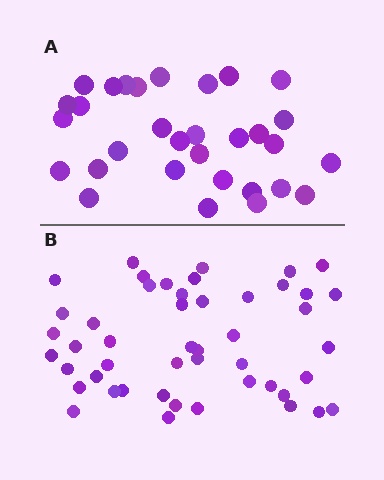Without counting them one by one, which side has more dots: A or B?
Region B (the bottom region) has more dots.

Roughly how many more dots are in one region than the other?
Region B has approximately 15 more dots than region A.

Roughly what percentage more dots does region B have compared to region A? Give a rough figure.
About 55% more.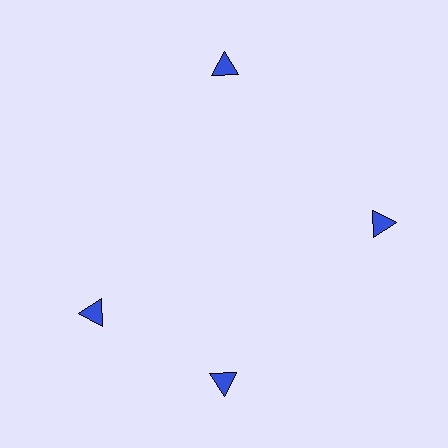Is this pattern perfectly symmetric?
No. The 4 blue triangles are arranged in a ring, but one element near the 9 o'clock position is rotated out of alignment along the ring, breaking the 4-fold rotational symmetry.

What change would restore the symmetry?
The symmetry would be restored by rotating it back into even spacing with its neighbors so that all 4 triangles sit at equal angles and equal distance from the center.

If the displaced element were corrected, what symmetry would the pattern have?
It would have 4-fold rotational symmetry — the pattern would map onto itself every 90 degrees.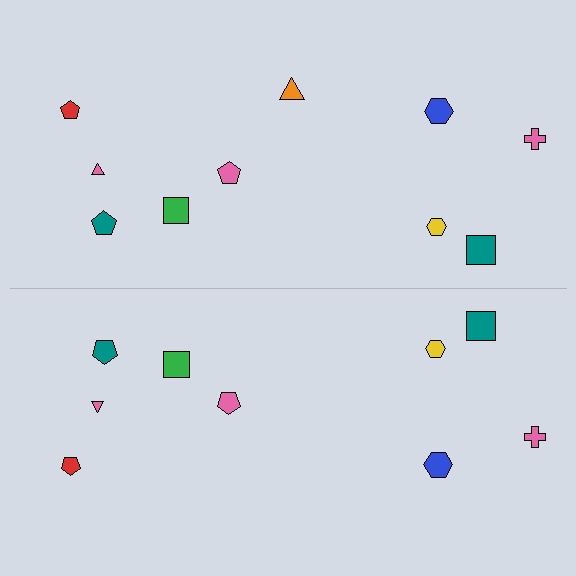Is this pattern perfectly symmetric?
No, the pattern is not perfectly symmetric. A orange triangle is missing from the bottom side.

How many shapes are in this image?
There are 19 shapes in this image.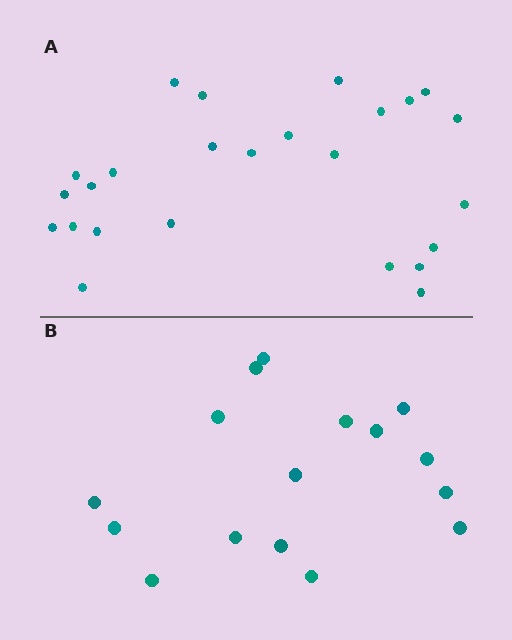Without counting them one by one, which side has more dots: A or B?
Region A (the top region) has more dots.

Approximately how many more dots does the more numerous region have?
Region A has roughly 8 or so more dots than region B.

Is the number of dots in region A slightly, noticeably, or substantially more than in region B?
Region A has substantially more. The ratio is roughly 1.6 to 1.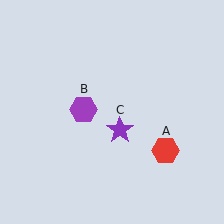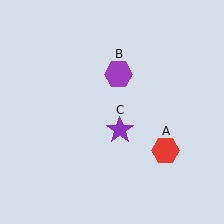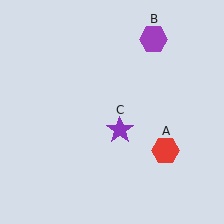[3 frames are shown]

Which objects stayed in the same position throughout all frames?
Red hexagon (object A) and purple star (object C) remained stationary.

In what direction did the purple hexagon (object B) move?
The purple hexagon (object B) moved up and to the right.